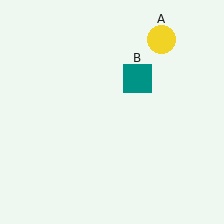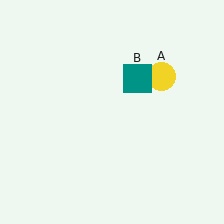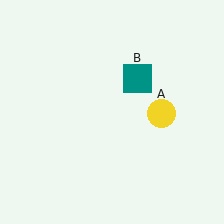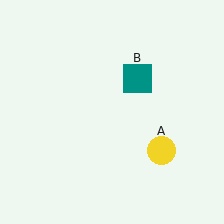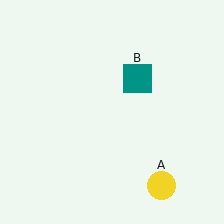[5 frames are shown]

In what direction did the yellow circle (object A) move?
The yellow circle (object A) moved down.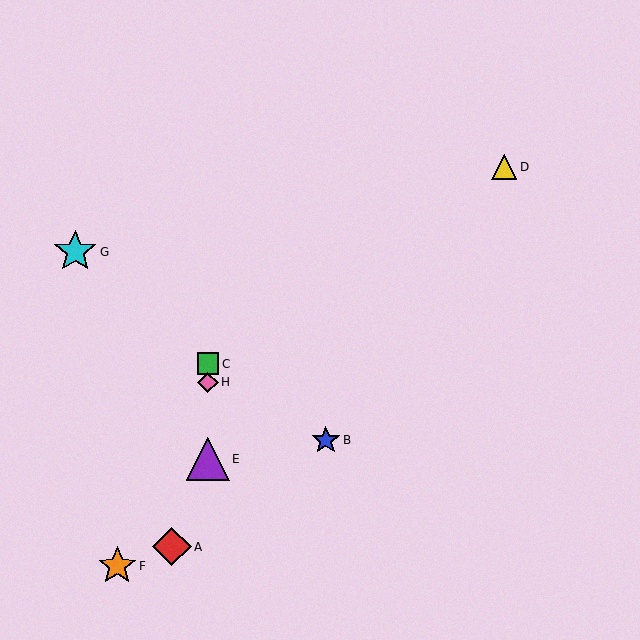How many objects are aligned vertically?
3 objects (C, E, H) are aligned vertically.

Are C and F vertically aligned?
No, C is at x≈208 and F is at x≈117.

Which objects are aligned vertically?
Objects C, E, H are aligned vertically.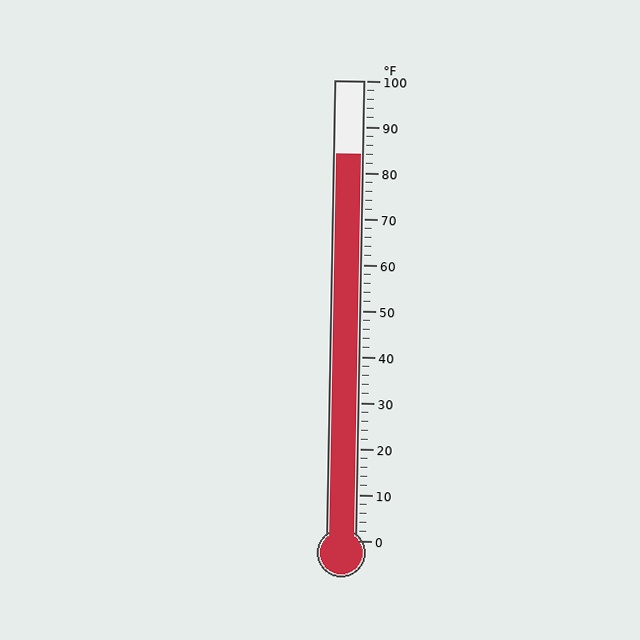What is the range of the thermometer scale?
The thermometer scale ranges from 0°F to 100°F.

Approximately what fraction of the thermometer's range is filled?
The thermometer is filled to approximately 85% of its range.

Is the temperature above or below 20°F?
The temperature is above 20°F.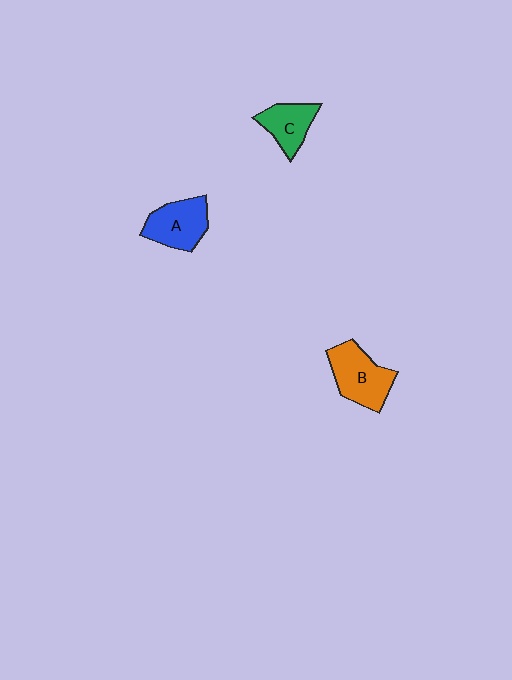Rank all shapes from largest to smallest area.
From largest to smallest: B (orange), A (blue), C (green).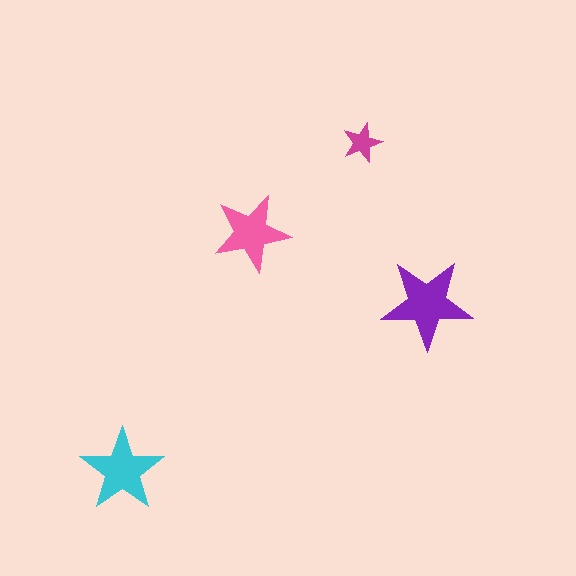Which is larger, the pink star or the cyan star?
The cyan one.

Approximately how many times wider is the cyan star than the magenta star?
About 2 times wider.